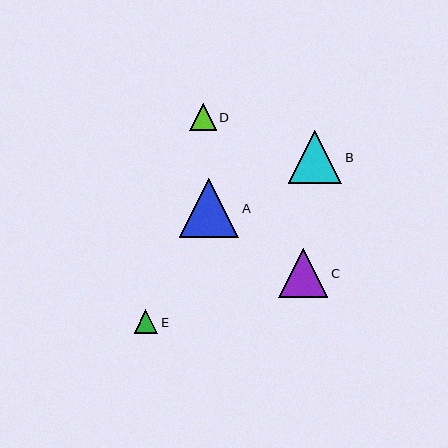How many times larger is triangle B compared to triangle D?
Triangle B is approximately 2.0 times the size of triangle D.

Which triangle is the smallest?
Triangle E is the smallest with a size of approximately 24 pixels.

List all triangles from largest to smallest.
From largest to smallest: A, B, C, D, E.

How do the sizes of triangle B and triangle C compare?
Triangle B and triangle C are approximately the same size.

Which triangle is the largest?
Triangle A is the largest with a size of approximately 59 pixels.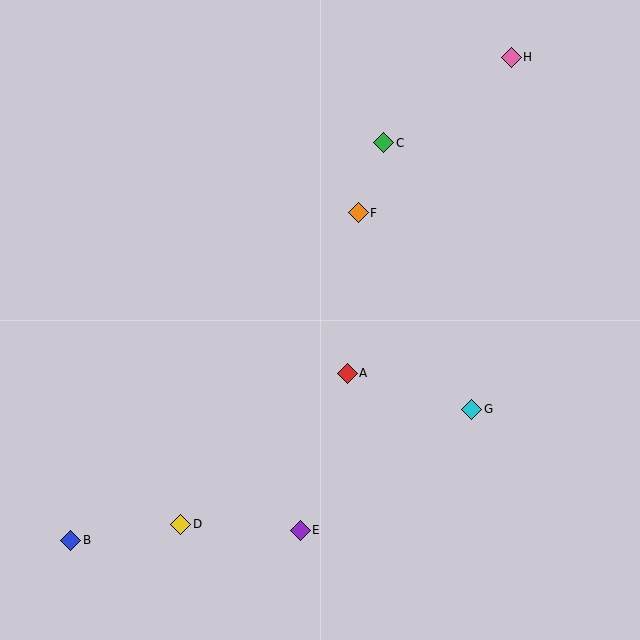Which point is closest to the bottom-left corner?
Point B is closest to the bottom-left corner.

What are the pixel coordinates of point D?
Point D is at (181, 524).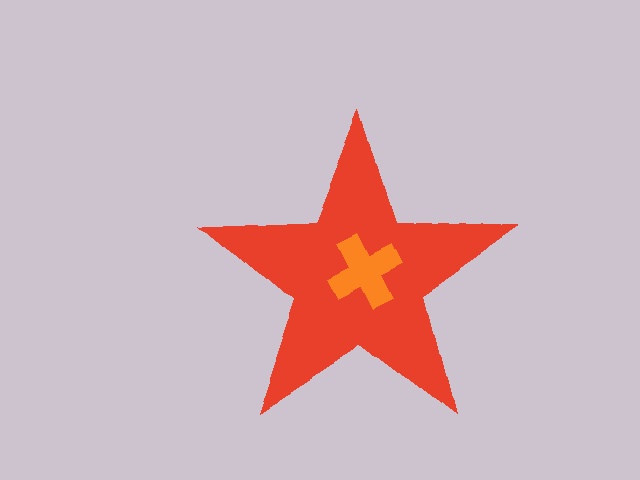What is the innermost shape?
The orange cross.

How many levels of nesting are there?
2.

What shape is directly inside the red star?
The orange cross.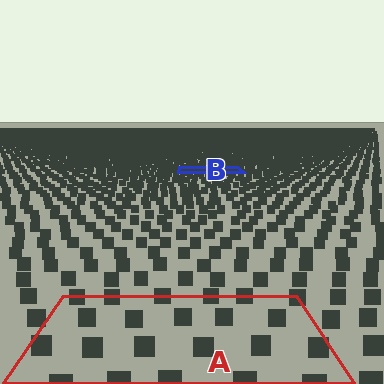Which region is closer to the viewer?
Region A is closer. The texture elements there are larger and more spread out.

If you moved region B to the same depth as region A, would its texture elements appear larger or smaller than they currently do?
They would appear larger. At a closer depth, the same texture elements are projected at a bigger on-screen size.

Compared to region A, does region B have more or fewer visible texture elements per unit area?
Region B has more texture elements per unit area — they are packed more densely because it is farther away.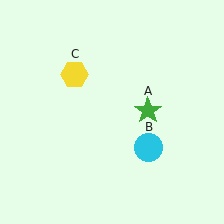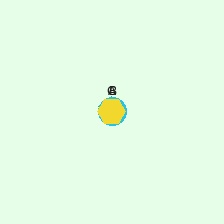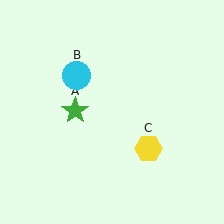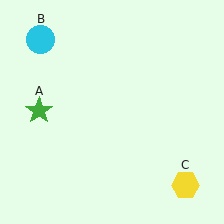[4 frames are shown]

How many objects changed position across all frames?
3 objects changed position: green star (object A), cyan circle (object B), yellow hexagon (object C).